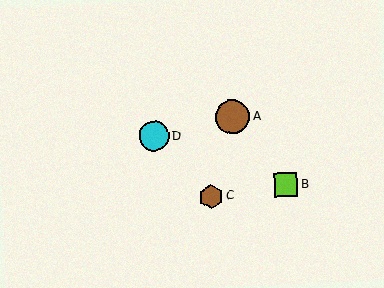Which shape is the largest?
The brown circle (labeled A) is the largest.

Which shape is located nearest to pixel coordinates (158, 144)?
The cyan circle (labeled D) at (154, 136) is nearest to that location.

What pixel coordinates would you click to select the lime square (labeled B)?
Click at (286, 185) to select the lime square B.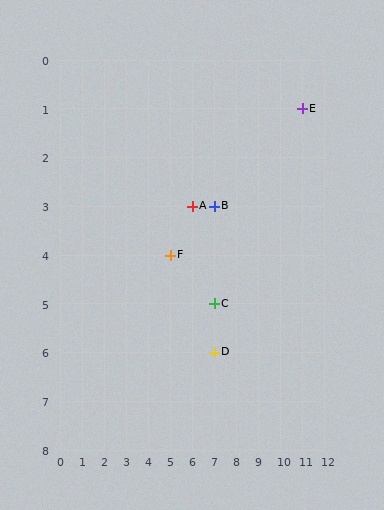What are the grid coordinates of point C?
Point C is at grid coordinates (7, 5).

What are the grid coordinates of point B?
Point B is at grid coordinates (7, 3).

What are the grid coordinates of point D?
Point D is at grid coordinates (7, 6).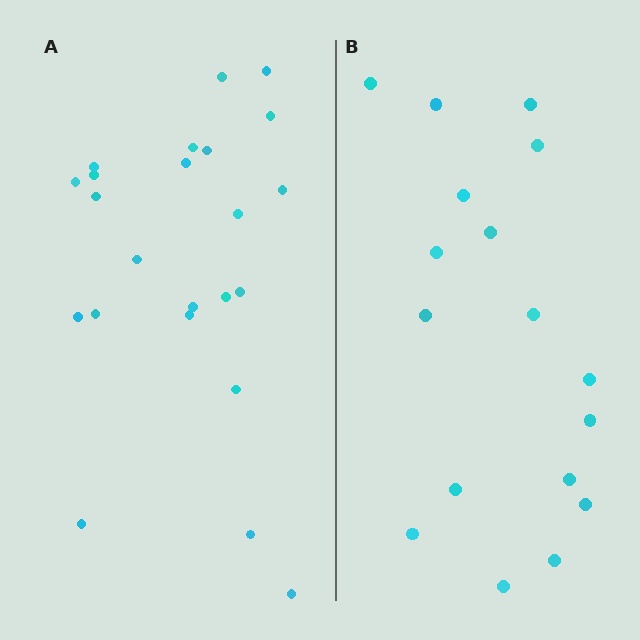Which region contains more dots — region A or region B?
Region A (the left region) has more dots.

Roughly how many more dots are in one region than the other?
Region A has about 6 more dots than region B.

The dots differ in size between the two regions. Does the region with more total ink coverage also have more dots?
No. Region B has more total ink coverage because its dots are larger, but region A actually contains more individual dots. Total area can be misleading — the number of items is what matters here.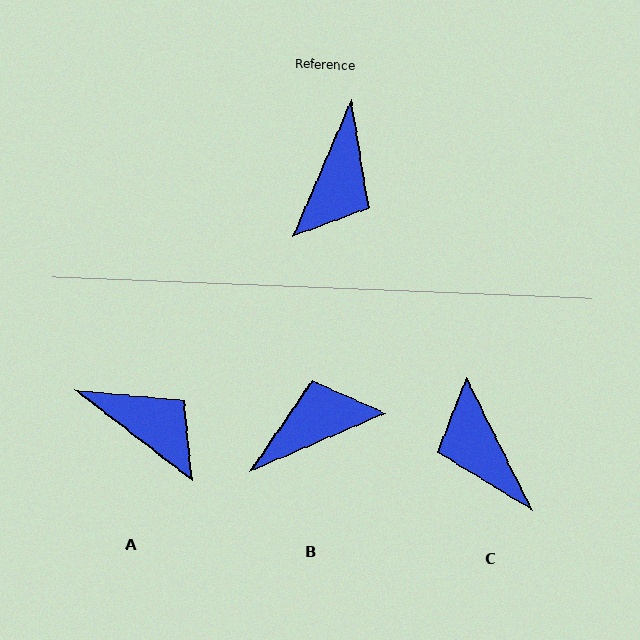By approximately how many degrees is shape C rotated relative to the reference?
Approximately 131 degrees clockwise.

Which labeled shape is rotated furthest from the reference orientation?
B, about 136 degrees away.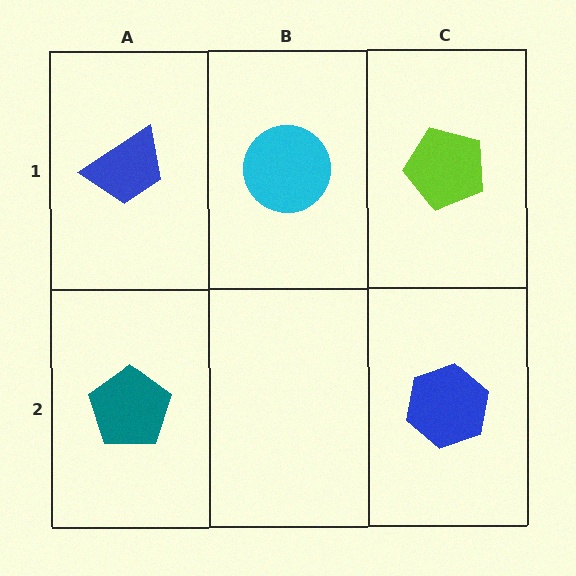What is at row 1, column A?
A blue trapezoid.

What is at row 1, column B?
A cyan circle.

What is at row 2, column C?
A blue hexagon.